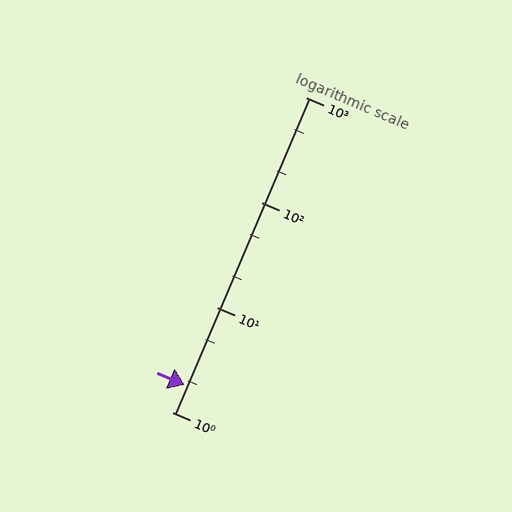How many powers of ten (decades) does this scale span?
The scale spans 3 decades, from 1 to 1000.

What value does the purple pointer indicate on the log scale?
The pointer indicates approximately 1.8.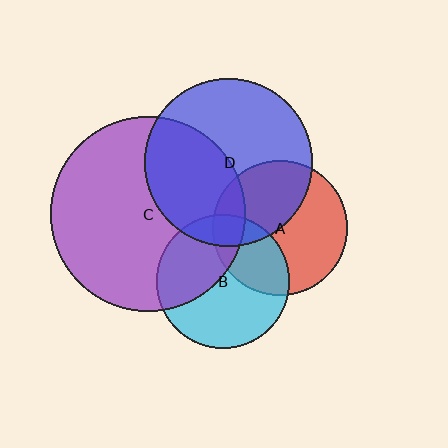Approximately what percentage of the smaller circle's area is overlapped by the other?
Approximately 15%.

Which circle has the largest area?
Circle C (purple).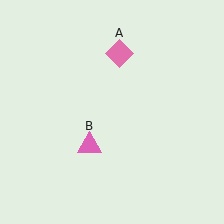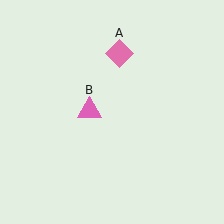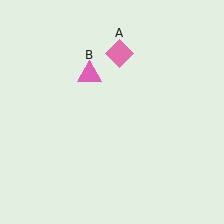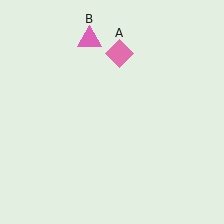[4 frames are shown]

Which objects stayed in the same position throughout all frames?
Pink diamond (object A) remained stationary.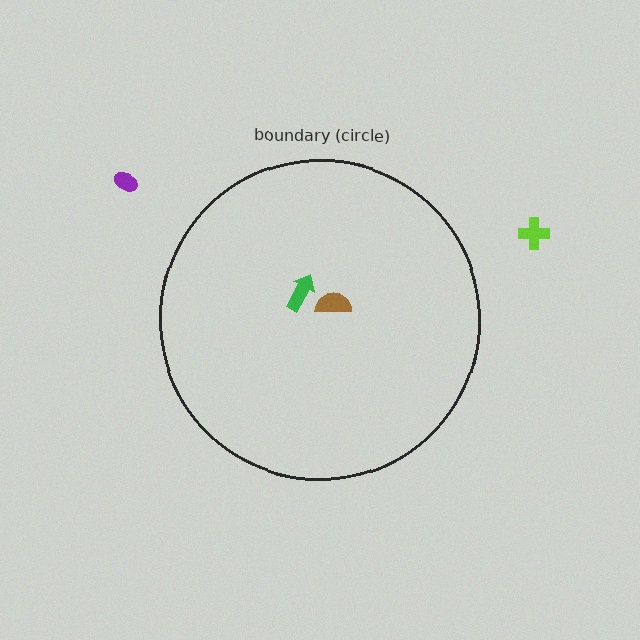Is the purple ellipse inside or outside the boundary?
Outside.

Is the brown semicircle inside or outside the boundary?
Inside.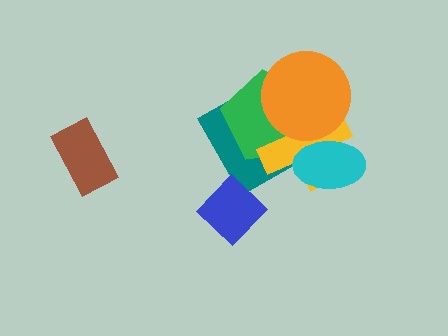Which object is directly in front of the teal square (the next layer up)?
The green pentagon is directly in front of the teal square.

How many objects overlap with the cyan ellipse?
1 object overlaps with the cyan ellipse.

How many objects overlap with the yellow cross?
4 objects overlap with the yellow cross.